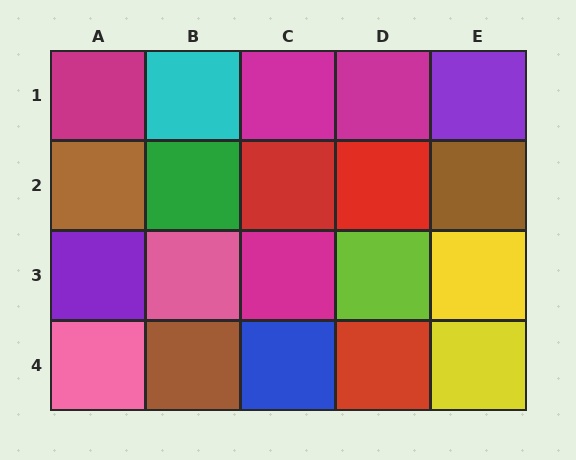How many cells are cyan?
1 cell is cyan.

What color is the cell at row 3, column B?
Pink.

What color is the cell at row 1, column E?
Purple.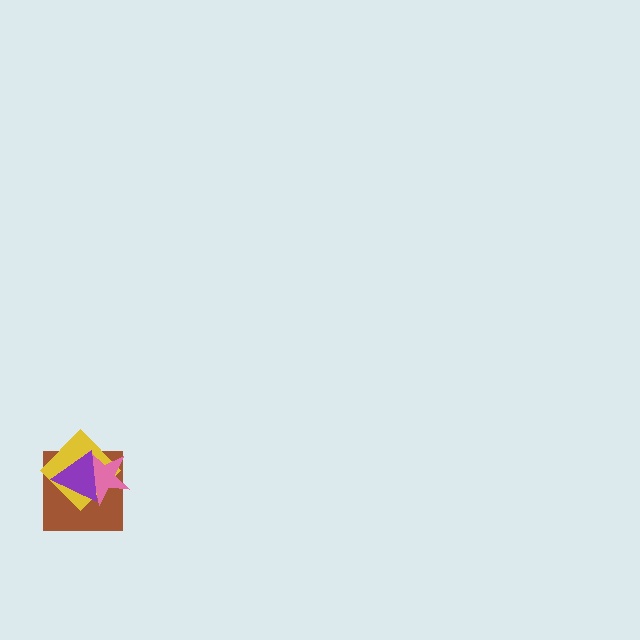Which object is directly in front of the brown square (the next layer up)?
The yellow diamond is directly in front of the brown square.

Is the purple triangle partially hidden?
No, no other shape covers it.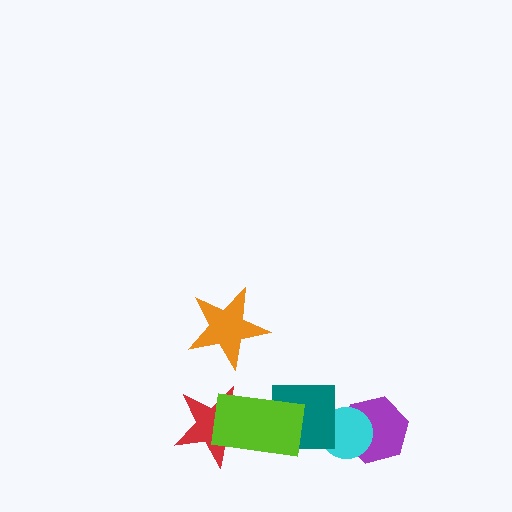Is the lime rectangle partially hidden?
No, no other shape covers it.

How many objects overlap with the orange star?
0 objects overlap with the orange star.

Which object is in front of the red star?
The lime rectangle is in front of the red star.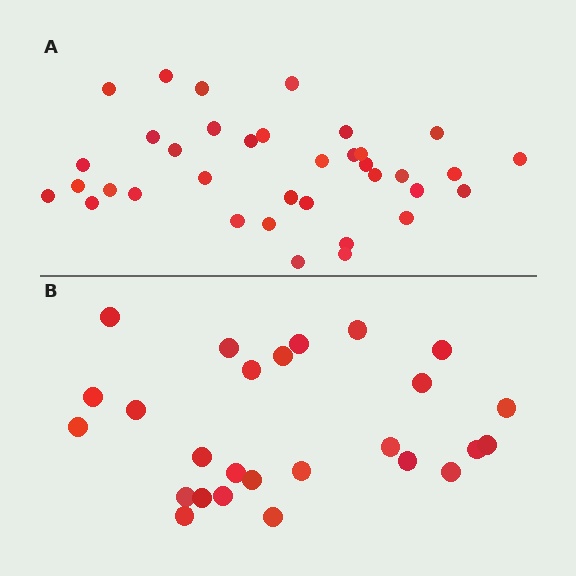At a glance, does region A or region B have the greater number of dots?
Region A (the top region) has more dots.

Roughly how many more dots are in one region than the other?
Region A has roughly 10 or so more dots than region B.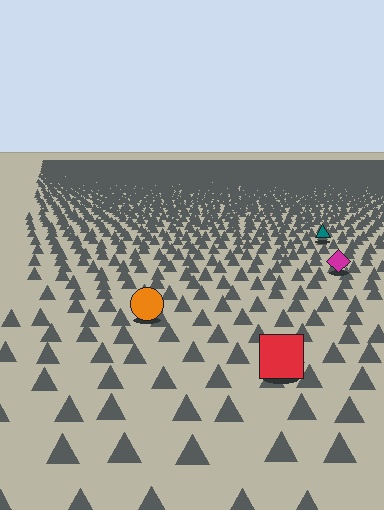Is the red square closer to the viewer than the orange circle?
Yes. The red square is closer — you can tell from the texture gradient: the ground texture is coarser near it.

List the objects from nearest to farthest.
From nearest to farthest: the red square, the orange circle, the magenta diamond, the teal triangle.